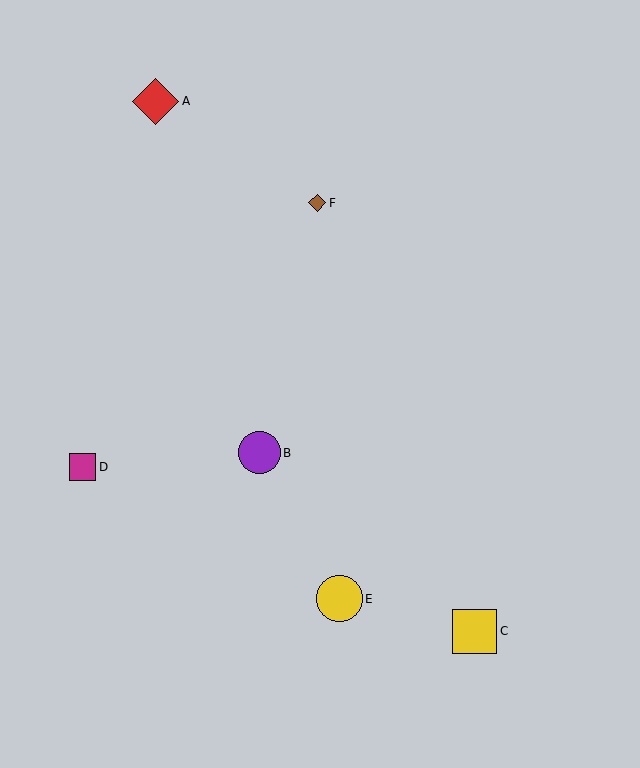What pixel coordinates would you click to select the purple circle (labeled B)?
Click at (260, 453) to select the purple circle B.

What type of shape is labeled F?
Shape F is a brown diamond.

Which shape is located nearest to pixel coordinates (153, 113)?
The red diamond (labeled A) at (155, 101) is nearest to that location.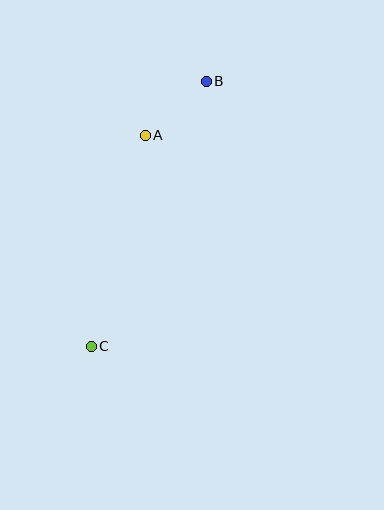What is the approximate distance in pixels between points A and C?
The distance between A and C is approximately 217 pixels.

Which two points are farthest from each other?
Points B and C are farthest from each other.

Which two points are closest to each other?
Points A and B are closest to each other.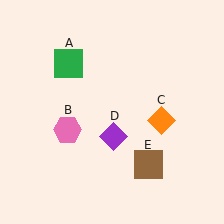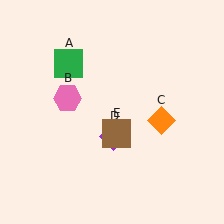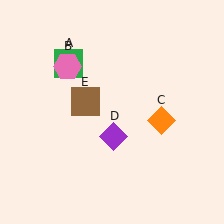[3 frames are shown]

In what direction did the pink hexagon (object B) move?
The pink hexagon (object B) moved up.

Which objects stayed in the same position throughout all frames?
Green square (object A) and orange diamond (object C) and purple diamond (object D) remained stationary.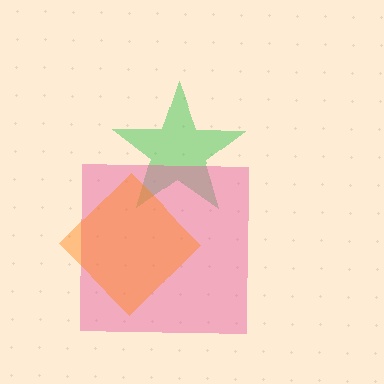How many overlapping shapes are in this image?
There are 3 overlapping shapes in the image.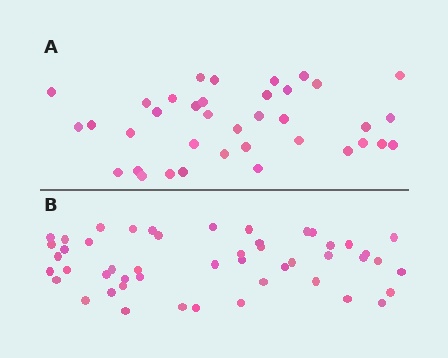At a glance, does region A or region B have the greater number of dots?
Region B (the bottom region) has more dots.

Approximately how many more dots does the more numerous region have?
Region B has roughly 12 or so more dots than region A.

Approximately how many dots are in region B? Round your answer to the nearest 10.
About 50 dots. (The exact count is 49, which rounds to 50.)